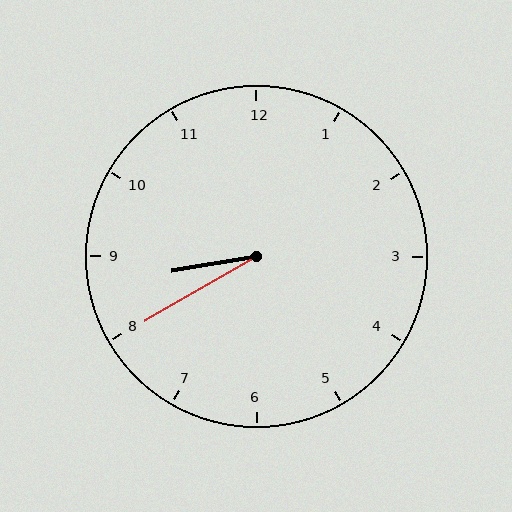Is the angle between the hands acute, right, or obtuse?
It is acute.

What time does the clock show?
8:40.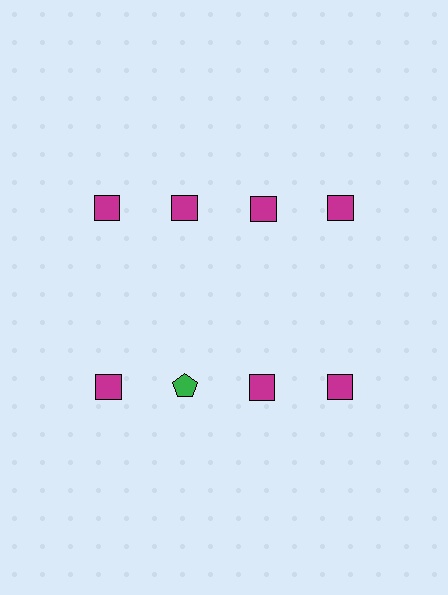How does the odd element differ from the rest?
It differs in both color (green instead of magenta) and shape (pentagon instead of square).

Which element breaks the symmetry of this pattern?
The green pentagon in the second row, second from left column breaks the symmetry. All other shapes are magenta squares.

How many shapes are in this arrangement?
There are 8 shapes arranged in a grid pattern.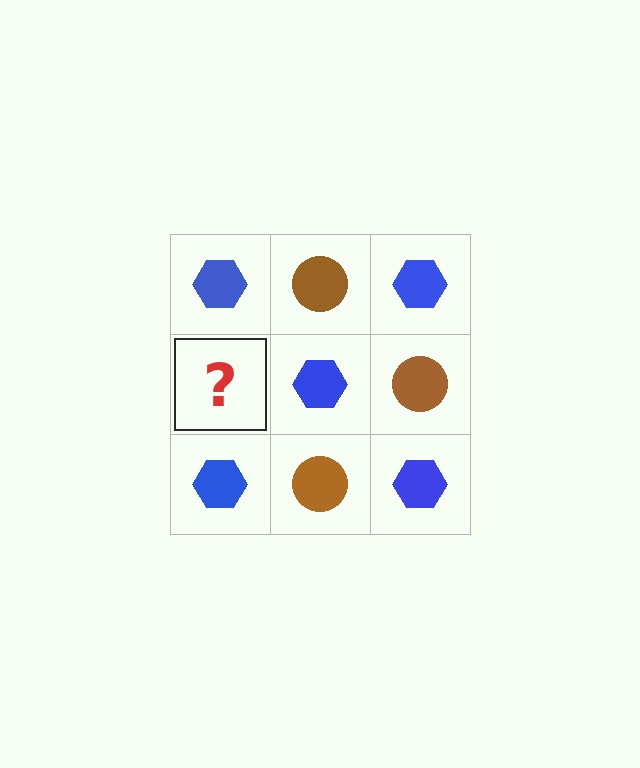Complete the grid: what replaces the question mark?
The question mark should be replaced with a brown circle.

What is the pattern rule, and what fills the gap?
The rule is that it alternates blue hexagon and brown circle in a checkerboard pattern. The gap should be filled with a brown circle.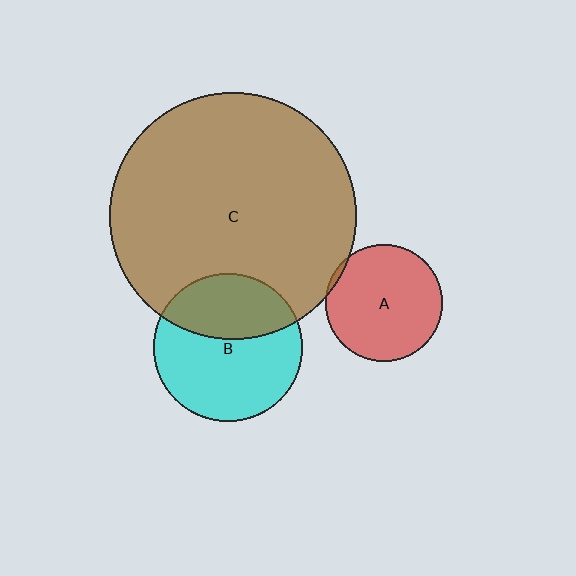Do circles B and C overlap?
Yes.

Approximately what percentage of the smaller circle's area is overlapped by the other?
Approximately 35%.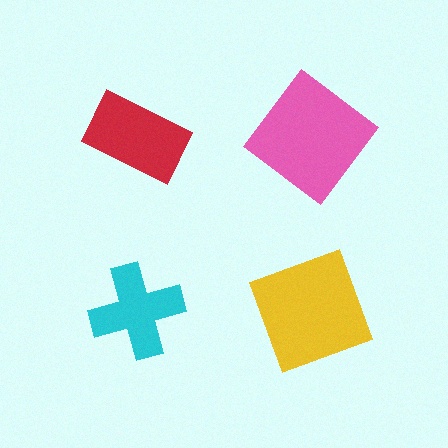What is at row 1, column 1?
A red rectangle.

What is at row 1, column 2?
A pink diamond.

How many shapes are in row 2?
2 shapes.